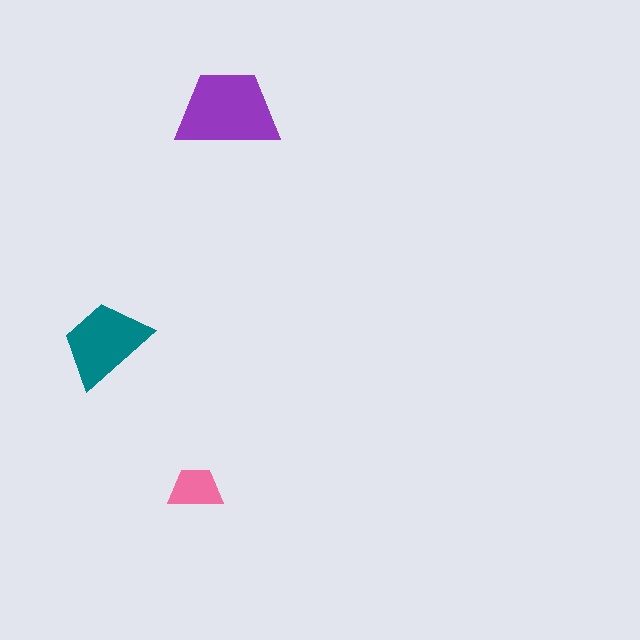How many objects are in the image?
There are 3 objects in the image.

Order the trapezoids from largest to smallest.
the purple one, the teal one, the pink one.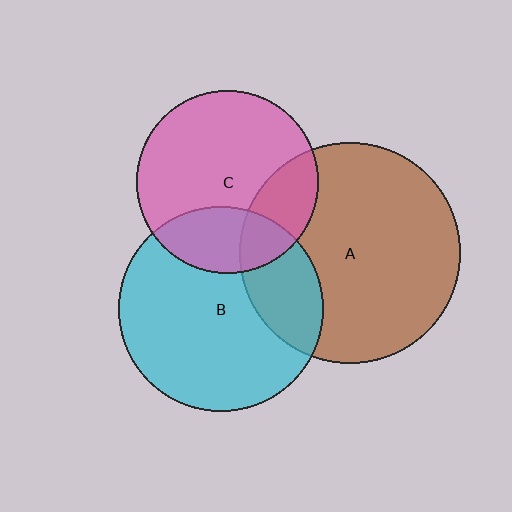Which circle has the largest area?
Circle A (brown).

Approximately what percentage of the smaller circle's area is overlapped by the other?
Approximately 25%.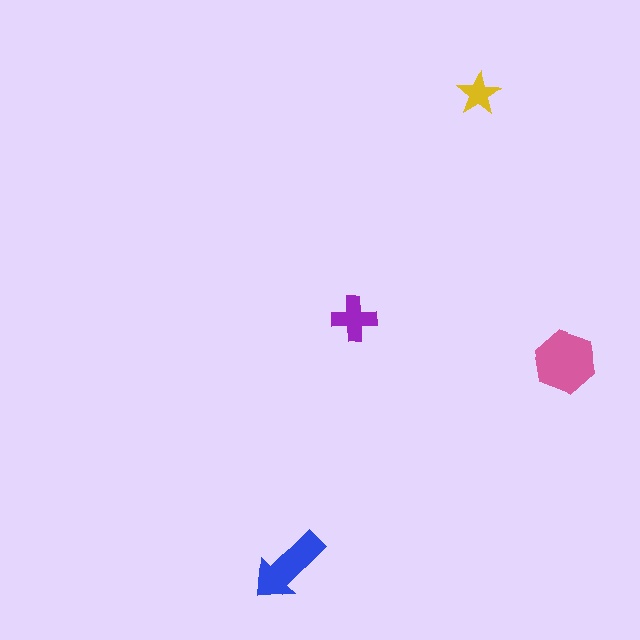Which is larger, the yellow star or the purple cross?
The purple cross.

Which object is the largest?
The pink hexagon.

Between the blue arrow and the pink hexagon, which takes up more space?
The pink hexagon.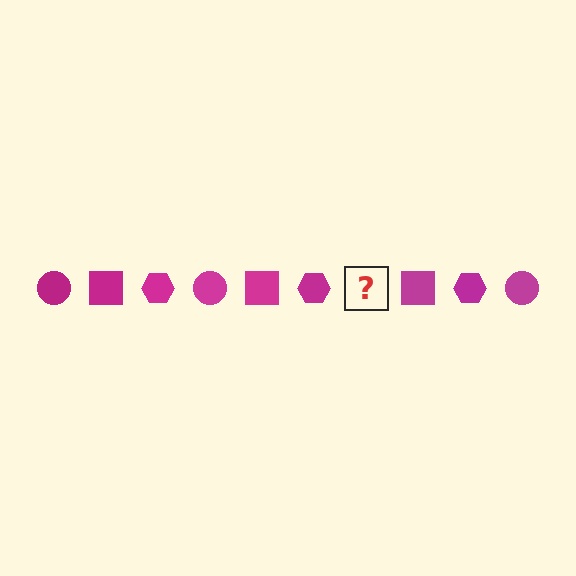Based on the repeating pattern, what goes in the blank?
The blank should be a magenta circle.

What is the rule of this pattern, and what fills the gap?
The rule is that the pattern cycles through circle, square, hexagon shapes in magenta. The gap should be filled with a magenta circle.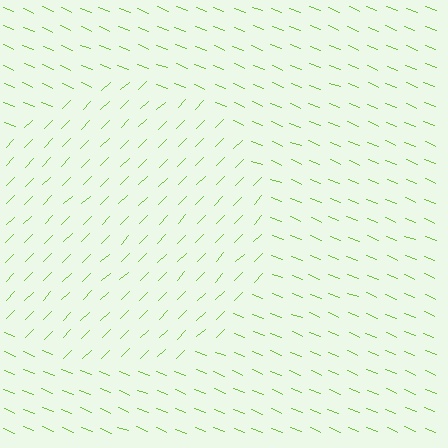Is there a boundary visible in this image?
Yes, there is a texture boundary formed by a change in line orientation.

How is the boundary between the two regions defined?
The boundary is defined purely by a change in line orientation (approximately 67 degrees difference). All lines are the same color and thickness.